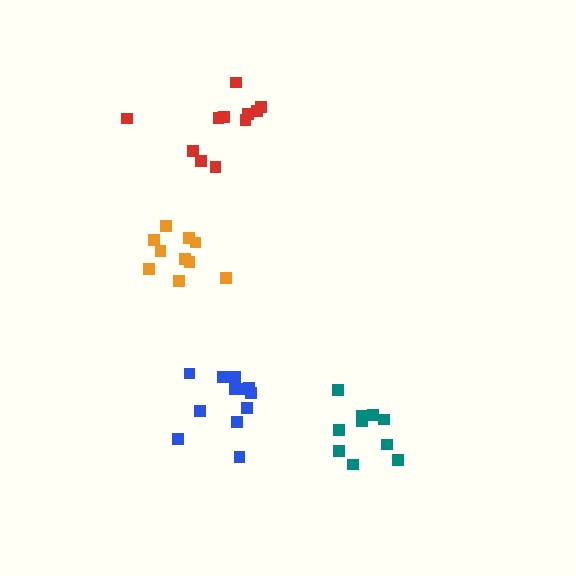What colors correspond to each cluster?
The clusters are colored: teal, blue, orange, red.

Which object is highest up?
The red cluster is topmost.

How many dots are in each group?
Group 1: 10 dots, Group 2: 12 dots, Group 3: 10 dots, Group 4: 11 dots (43 total).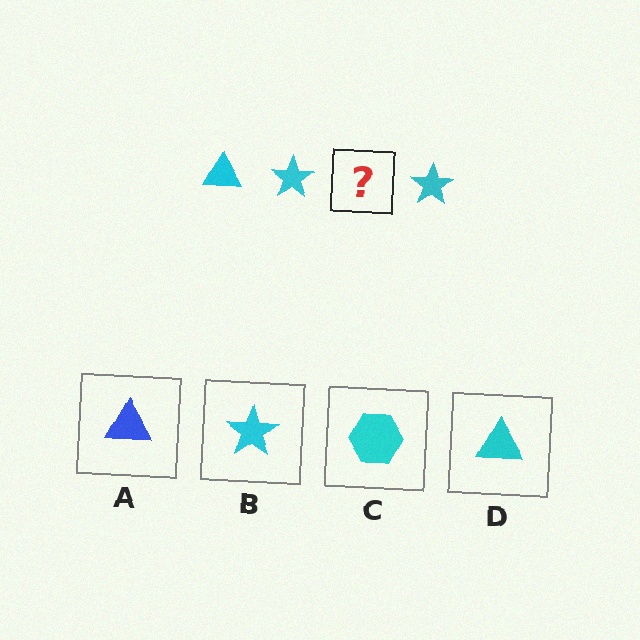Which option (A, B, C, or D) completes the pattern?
D.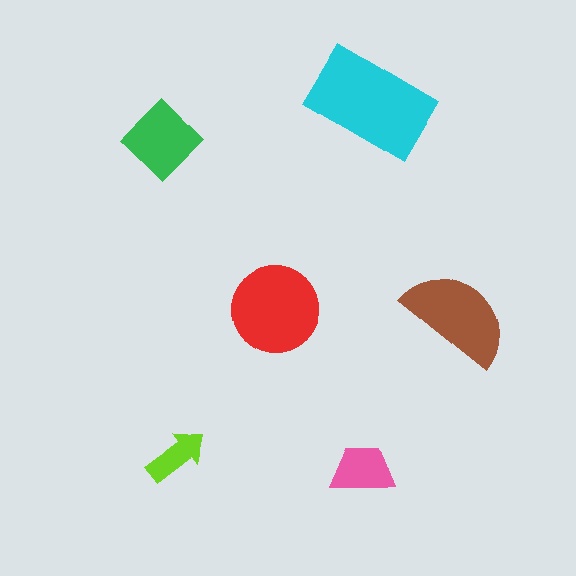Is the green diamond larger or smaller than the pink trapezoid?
Larger.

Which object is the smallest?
The lime arrow.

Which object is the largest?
The cyan rectangle.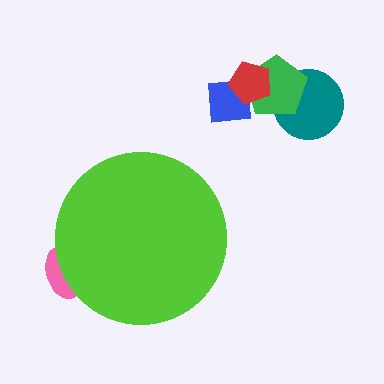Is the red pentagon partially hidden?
No, the red pentagon is fully visible.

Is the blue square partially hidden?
No, the blue square is fully visible.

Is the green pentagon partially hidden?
No, the green pentagon is fully visible.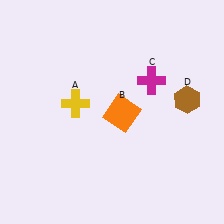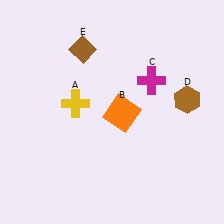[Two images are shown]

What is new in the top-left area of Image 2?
A brown diamond (E) was added in the top-left area of Image 2.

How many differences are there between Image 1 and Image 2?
There is 1 difference between the two images.